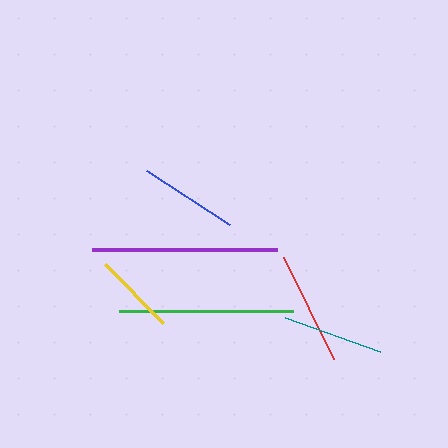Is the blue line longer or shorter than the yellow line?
The blue line is longer than the yellow line.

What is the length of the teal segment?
The teal segment is approximately 101 pixels long.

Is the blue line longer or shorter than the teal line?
The teal line is longer than the blue line.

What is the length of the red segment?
The red segment is approximately 114 pixels long.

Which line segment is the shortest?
The yellow line is the shortest at approximately 82 pixels.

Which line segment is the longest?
The purple line is the longest at approximately 185 pixels.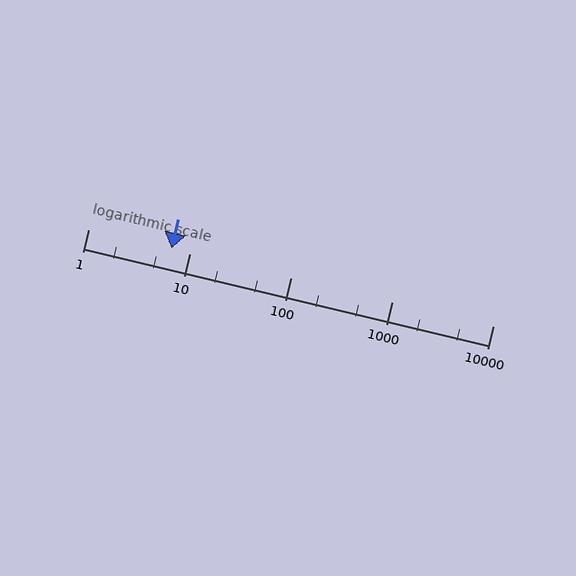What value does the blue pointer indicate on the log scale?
The pointer indicates approximately 6.7.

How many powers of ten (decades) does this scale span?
The scale spans 4 decades, from 1 to 10000.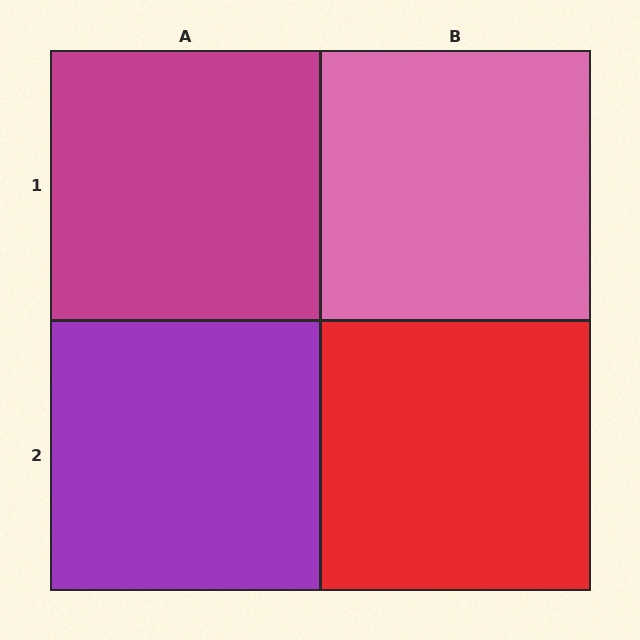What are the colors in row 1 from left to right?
Magenta, pink.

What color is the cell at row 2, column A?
Purple.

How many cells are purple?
1 cell is purple.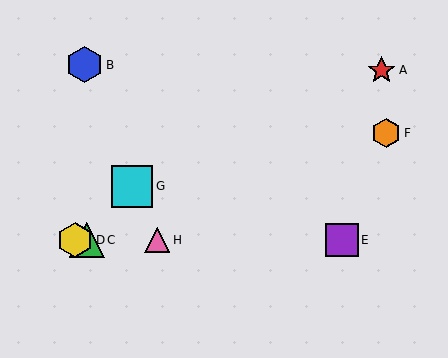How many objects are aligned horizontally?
4 objects (C, D, E, H) are aligned horizontally.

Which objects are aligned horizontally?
Objects C, D, E, H are aligned horizontally.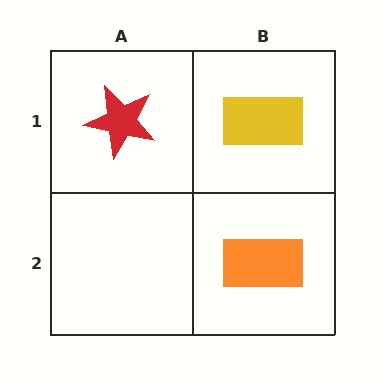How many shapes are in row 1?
2 shapes.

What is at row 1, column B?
A yellow rectangle.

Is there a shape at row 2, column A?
No, that cell is empty.